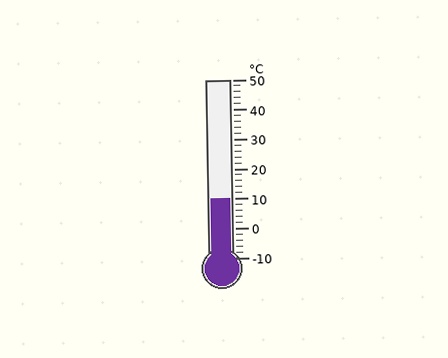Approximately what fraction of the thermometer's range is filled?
The thermometer is filled to approximately 35% of its range.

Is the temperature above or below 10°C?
The temperature is at 10°C.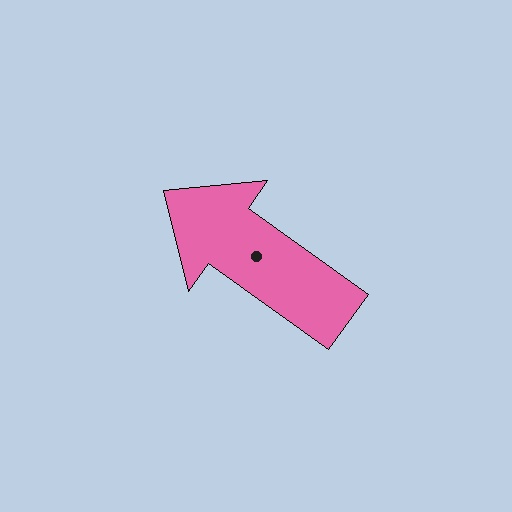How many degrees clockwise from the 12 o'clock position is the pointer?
Approximately 305 degrees.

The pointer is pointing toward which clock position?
Roughly 10 o'clock.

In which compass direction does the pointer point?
Northwest.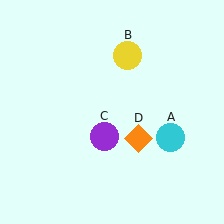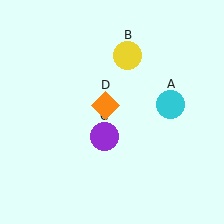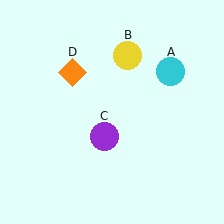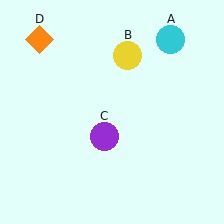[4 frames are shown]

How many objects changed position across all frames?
2 objects changed position: cyan circle (object A), orange diamond (object D).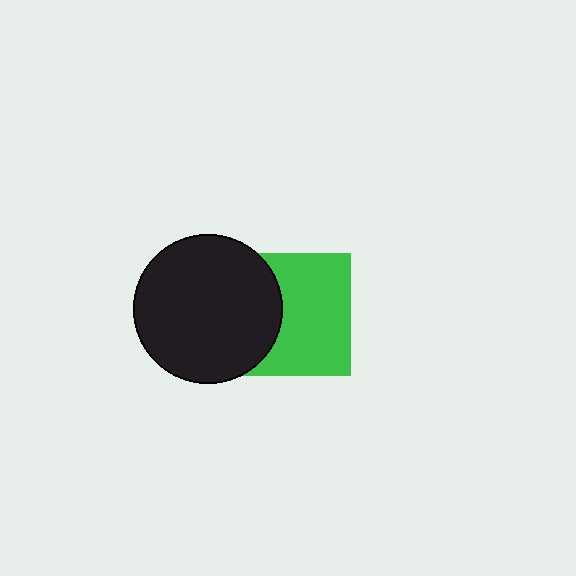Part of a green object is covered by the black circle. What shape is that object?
It is a square.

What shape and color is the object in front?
The object in front is a black circle.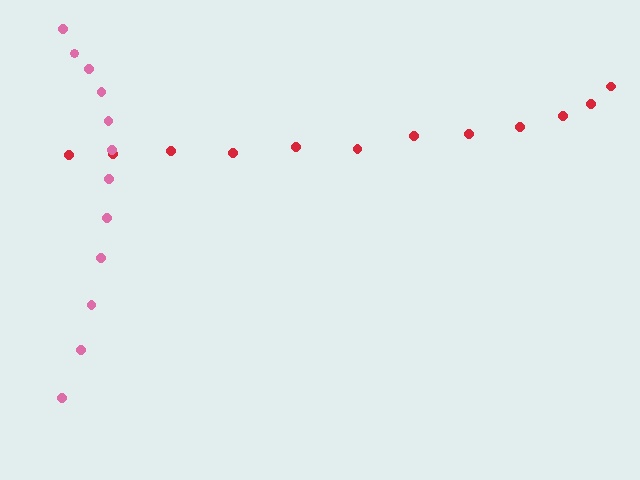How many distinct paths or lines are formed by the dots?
There are 2 distinct paths.